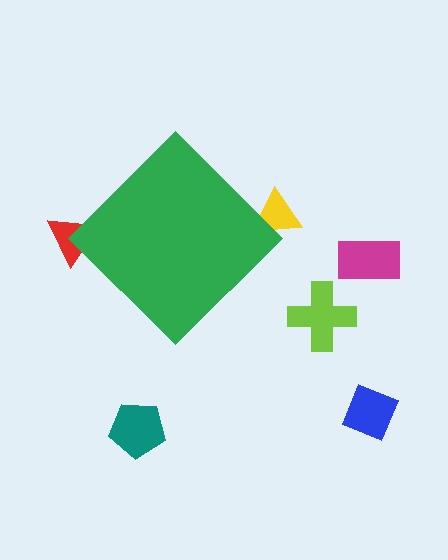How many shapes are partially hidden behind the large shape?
2 shapes are partially hidden.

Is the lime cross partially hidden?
No, the lime cross is fully visible.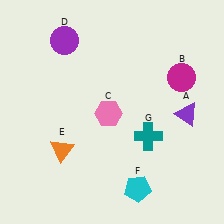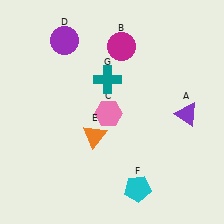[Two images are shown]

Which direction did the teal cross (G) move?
The teal cross (G) moved up.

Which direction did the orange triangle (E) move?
The orange triangle (E) moved right.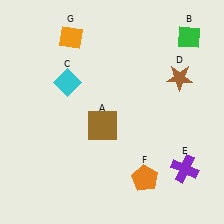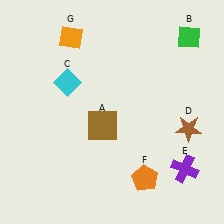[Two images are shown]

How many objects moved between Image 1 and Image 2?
1 object moved between the two images.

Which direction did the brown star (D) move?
The brown star (D) moved down.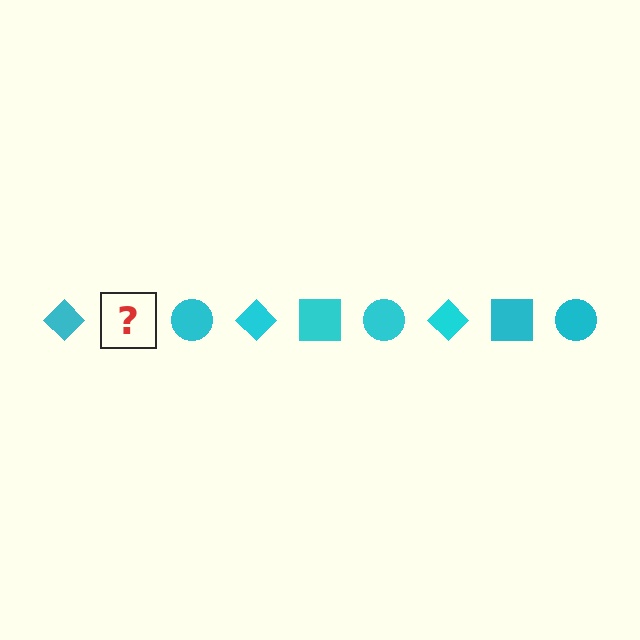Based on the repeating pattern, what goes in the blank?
The blank should be a cyan square.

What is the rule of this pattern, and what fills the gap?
The rule is that the pattern cycles through diamond, square, circle shapes in cyan. The gap should be filled with a cyan square.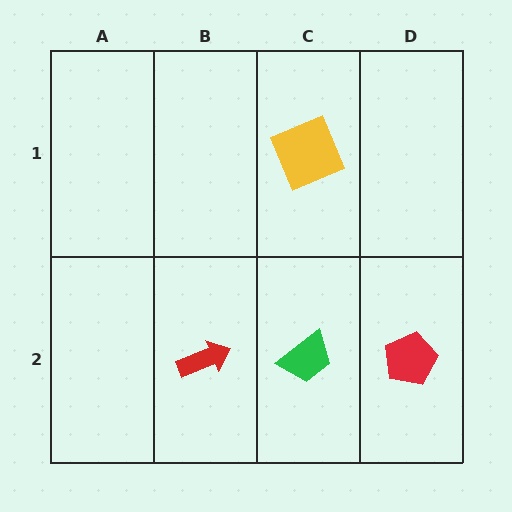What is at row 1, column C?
A yellow square.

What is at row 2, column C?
A green trapezoid.